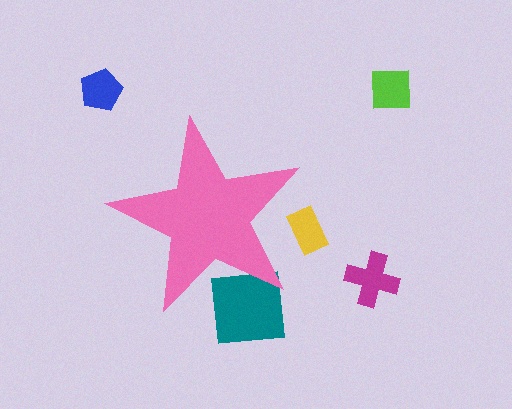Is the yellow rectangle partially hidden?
Yes, the yellow rectangle is partially hidden behind the pink star.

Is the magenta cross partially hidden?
No, the magenta cross is fully visible.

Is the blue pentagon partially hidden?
No, the blue pentagon is fully visible.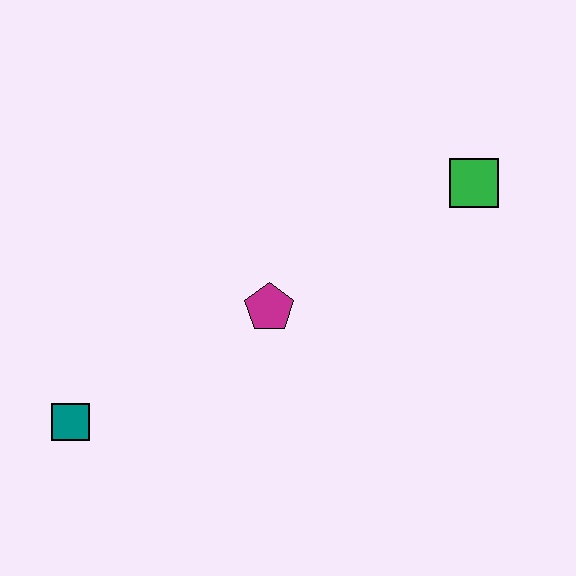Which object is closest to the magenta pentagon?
The teal square is closest to the magenta pentagon.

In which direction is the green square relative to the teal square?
The green square is to the right of the teal square.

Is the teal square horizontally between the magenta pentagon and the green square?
No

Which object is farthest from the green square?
The teal square is farthest from the green square.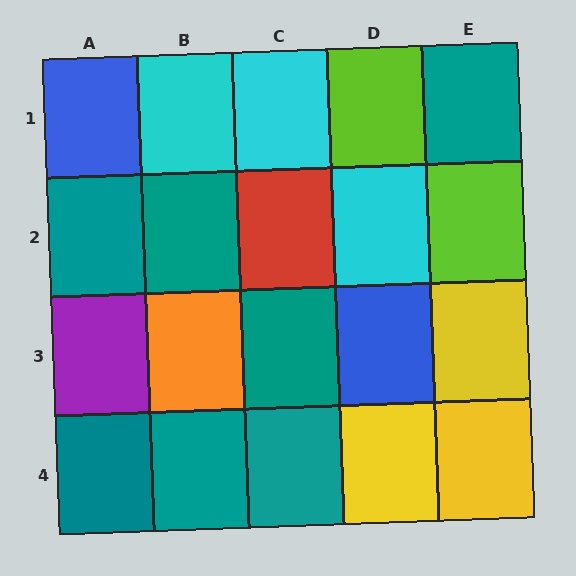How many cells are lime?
2 cells are lime.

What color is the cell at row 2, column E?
Lime.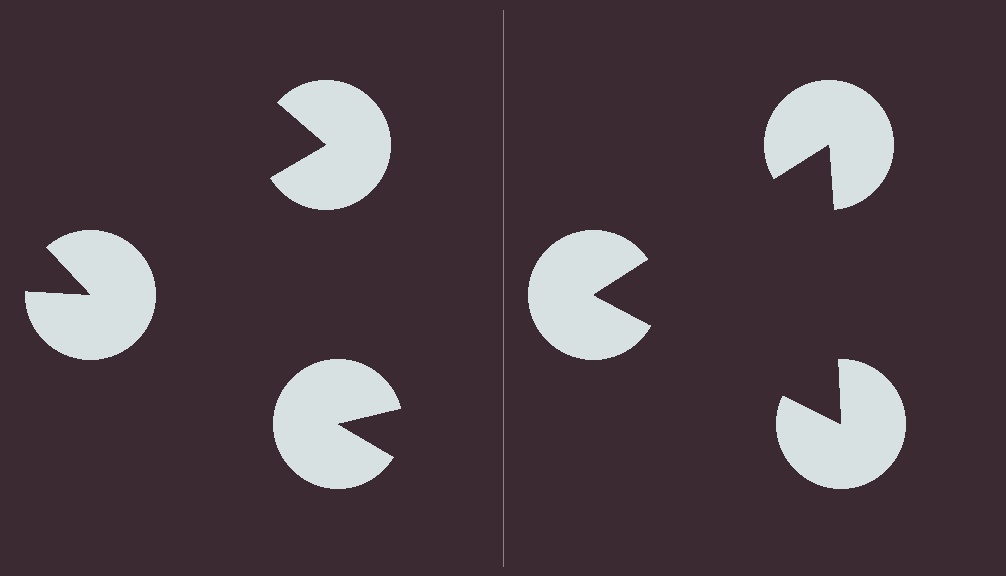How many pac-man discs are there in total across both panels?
6 — 3 on each side.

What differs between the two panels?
The pac-man discs are positioned identically on both sides; only the wedge orientations differ. On the right they align to a triangle; on the left they are misaligned.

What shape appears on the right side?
An illusory triangle.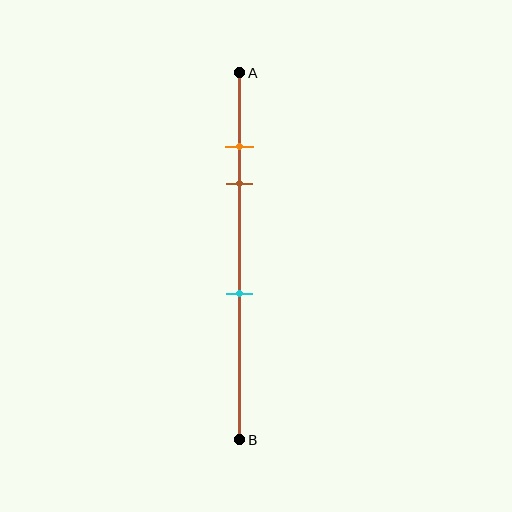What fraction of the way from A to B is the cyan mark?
The cyan mark is approximately 60% (0.6) of the way from A to B.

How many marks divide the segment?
There are 3 marks dividing the segment.